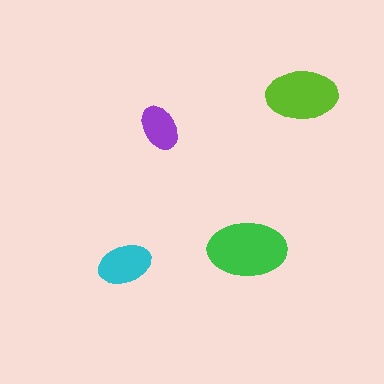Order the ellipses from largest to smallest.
the green one, the lime one, the cyan one, the purple one.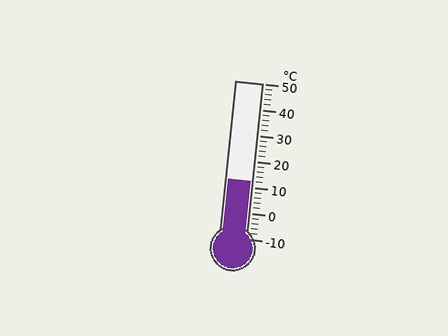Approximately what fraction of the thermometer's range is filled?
The thermometer is filled to approximately 35% of its range.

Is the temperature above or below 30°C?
The temperature is below 30°C.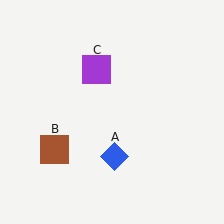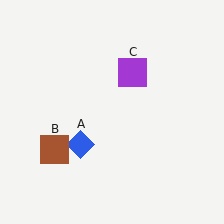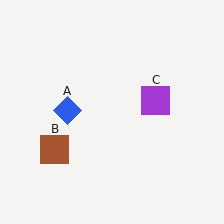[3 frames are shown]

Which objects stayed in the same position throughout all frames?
Brown square (object B) remained stationary.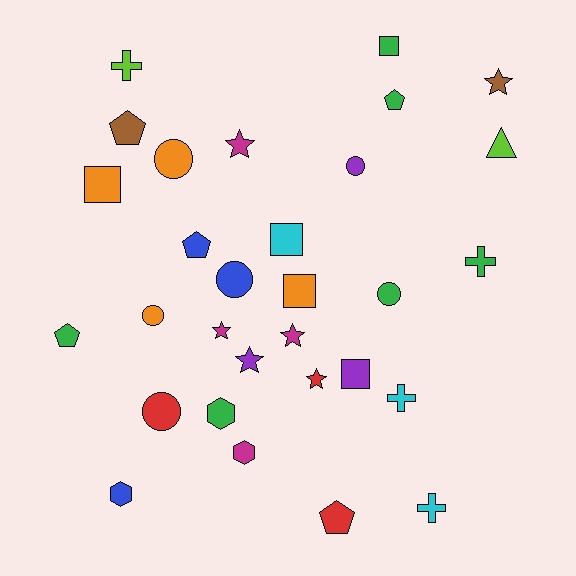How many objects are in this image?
There are 30 objects.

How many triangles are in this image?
There is 1 triangle.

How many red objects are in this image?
There are 3 red objects.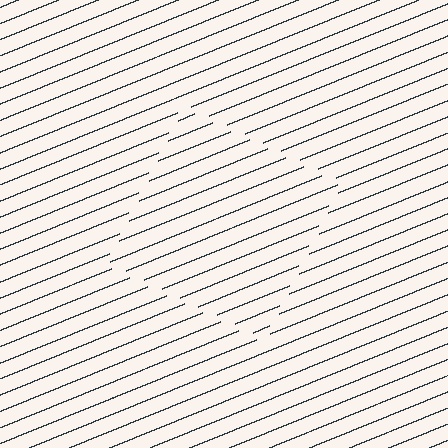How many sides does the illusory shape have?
4 sides — the line-ends trace a square.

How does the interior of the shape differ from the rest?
The interior of the shape contains the same grating, shifted by half a period — the contour is defined by the phase discontinuity where line-ends from the inner and outer gratings abut.